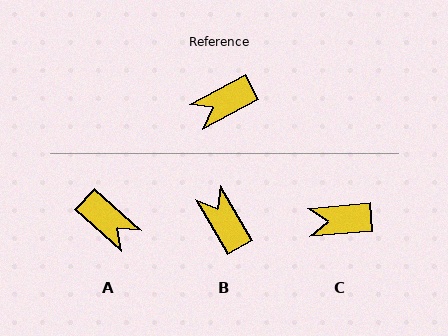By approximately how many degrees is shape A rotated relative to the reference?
Approximately 110 degrees counter-clockwise.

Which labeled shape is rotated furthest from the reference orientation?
A, about 110 degrees away.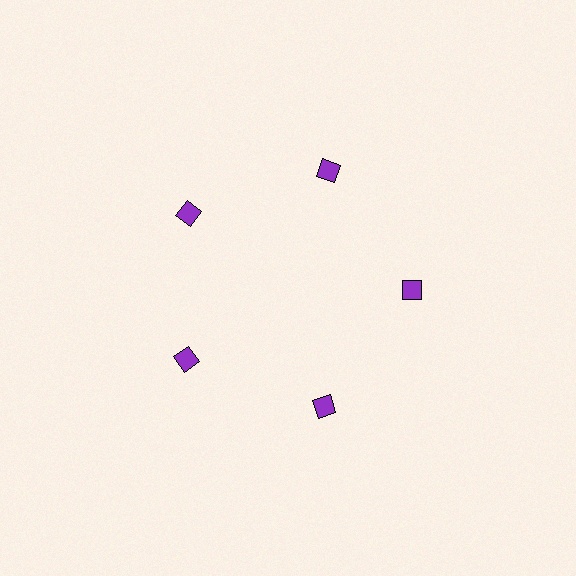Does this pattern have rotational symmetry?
Yes, this pattern has 5-fold rotational symmetry. It looks the same after rotating 72 degrees around the center.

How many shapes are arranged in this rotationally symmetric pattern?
There are 5 shapes, arranged in 5 groups of 1.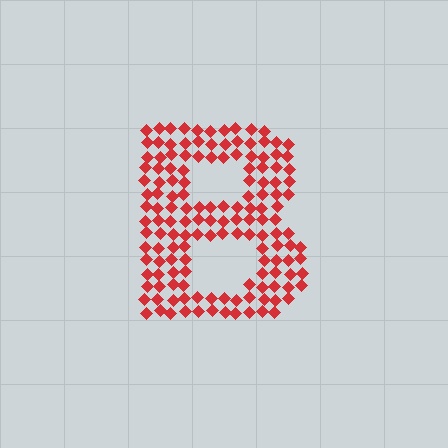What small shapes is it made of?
It is made of small diamonds.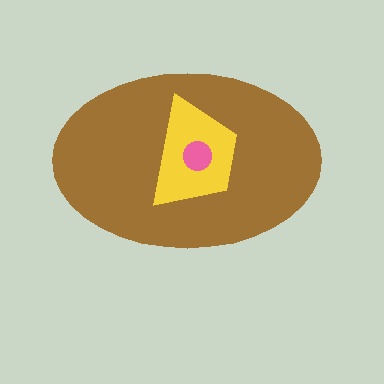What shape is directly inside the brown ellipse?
The yellow trapezoid.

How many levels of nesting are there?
3.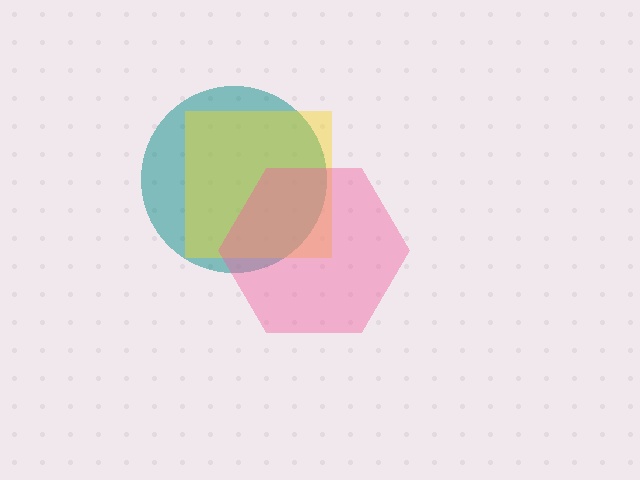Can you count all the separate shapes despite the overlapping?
Yes, there are 3 separate shapes.